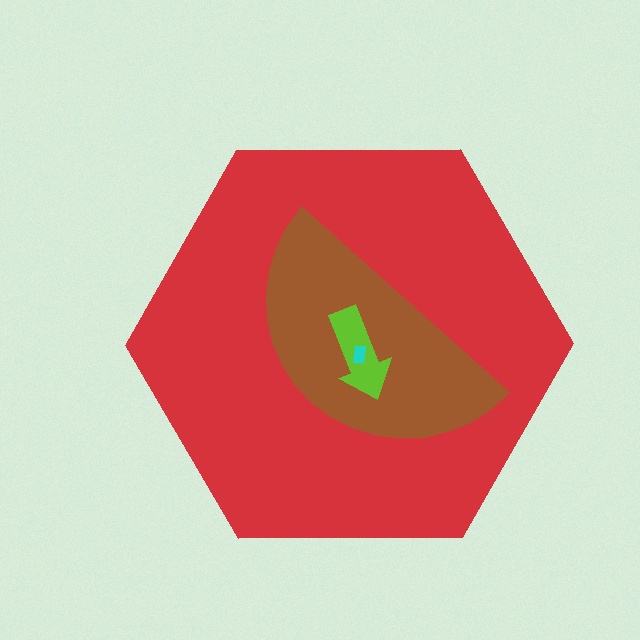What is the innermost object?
The cyan rectangle.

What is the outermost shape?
The red hexagon.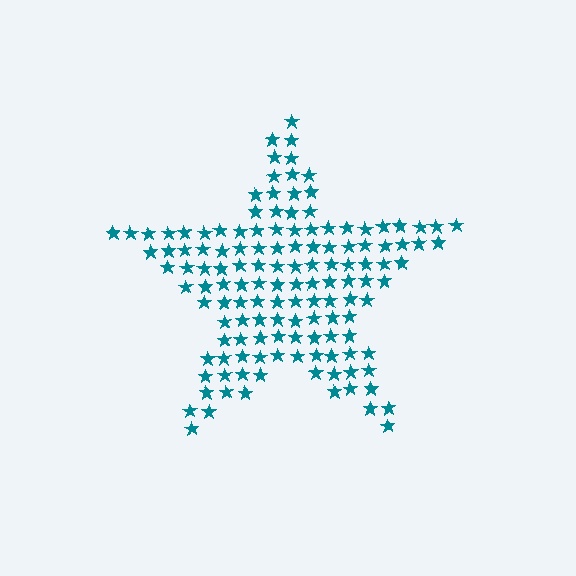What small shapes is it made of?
It is made of small stars.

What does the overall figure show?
The overall figure shows a star.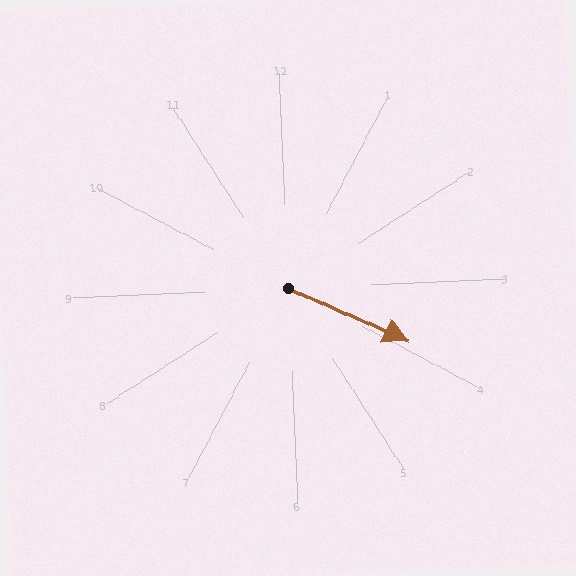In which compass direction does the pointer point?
Southeast.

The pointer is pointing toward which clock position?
Roughly 4 o'clock.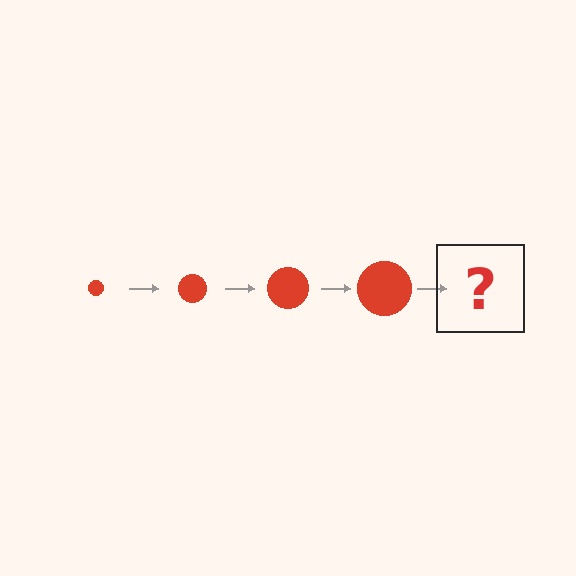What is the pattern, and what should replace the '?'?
The pattern is that the circle gets progressively larger each step. The '?' should be a red circle, larger than the previous one.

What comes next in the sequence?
The next element should be a red circle, larger than the previous one.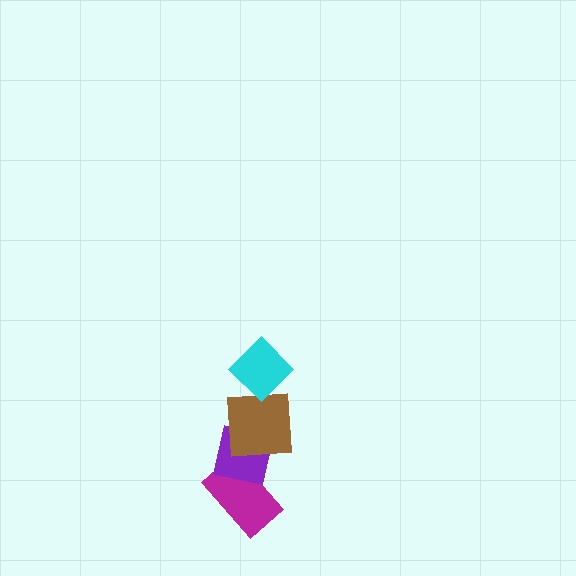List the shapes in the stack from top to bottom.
From top to bottom: the cyan diamond, the brown square, the purple square, the magenta rectangle.